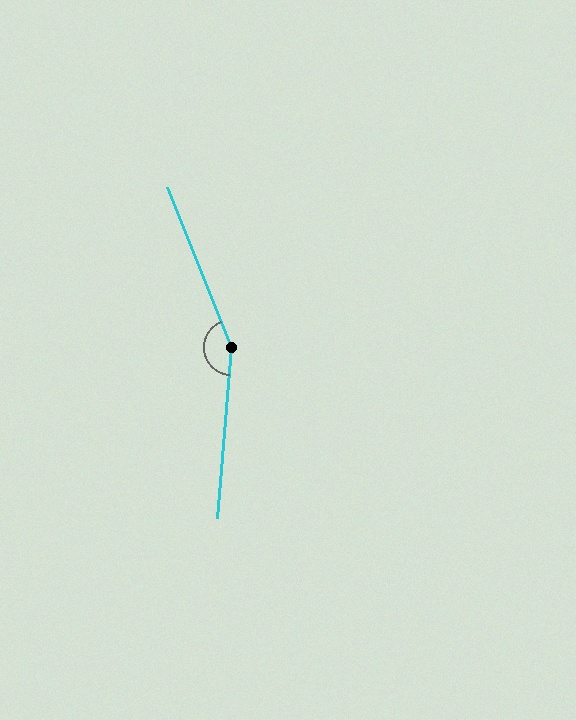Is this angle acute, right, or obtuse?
It is obtuse.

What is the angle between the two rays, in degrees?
Approximately 154 degrees.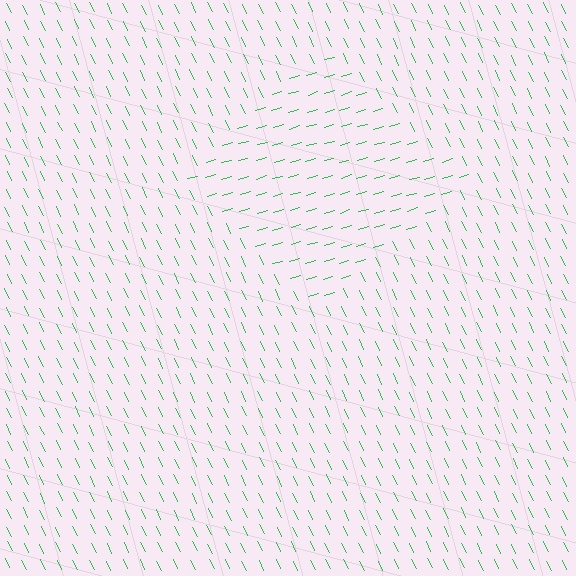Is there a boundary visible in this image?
Yes, there is a texture boundary formed by a change in line orientation.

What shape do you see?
I see a diamond.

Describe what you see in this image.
The image is filled with small green line segments. A diamond region in the image has lines oriented differently from the surrounding lines, creating a visible texture boundary.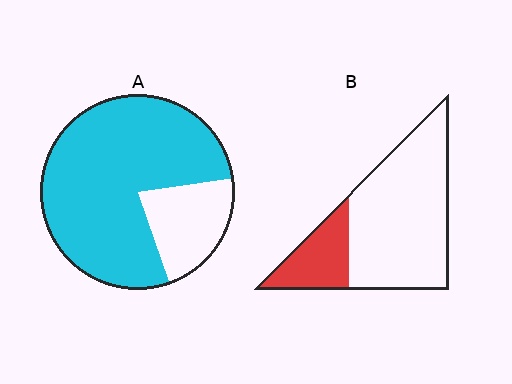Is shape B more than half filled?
No.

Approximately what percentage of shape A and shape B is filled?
A is approximately 80% and B is approximately 25%.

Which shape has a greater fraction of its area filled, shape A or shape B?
Shape A.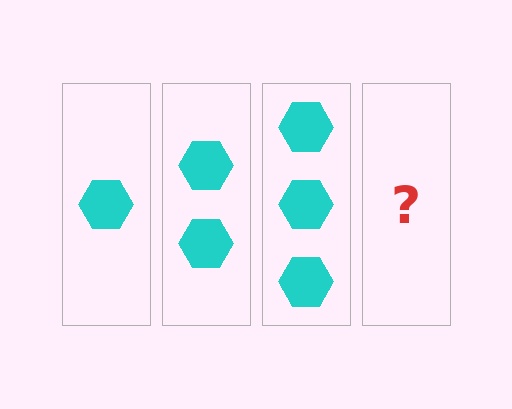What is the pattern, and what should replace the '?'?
The pattern is that each step adds one more hexagon. The '?' should be 4 hexagons.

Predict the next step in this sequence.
The next step is 4 hexagons.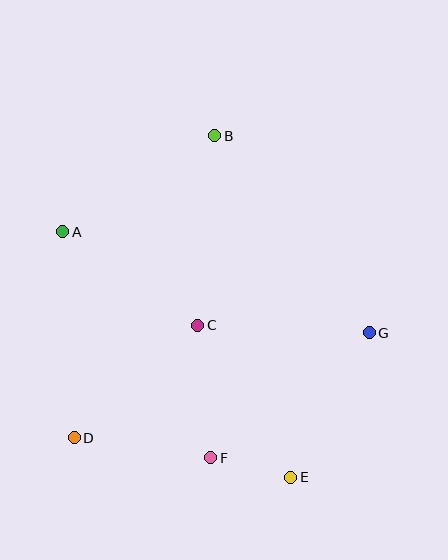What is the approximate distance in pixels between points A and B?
The distance between A and B is approximately 180 pixels.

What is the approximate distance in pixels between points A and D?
The distance between A and D is approximately 206 pixels.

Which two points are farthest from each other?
Points B and E are farthest from each other.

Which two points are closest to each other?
Points E and F are closest to each other.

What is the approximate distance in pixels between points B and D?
The distance between B and D is approximately 333 pixels.